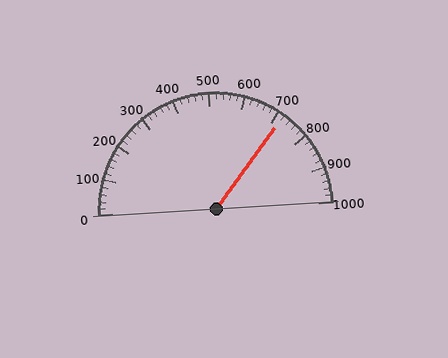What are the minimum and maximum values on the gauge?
The gauge ranges from 0 to 1000.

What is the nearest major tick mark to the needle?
The nearest major tick mark is 700.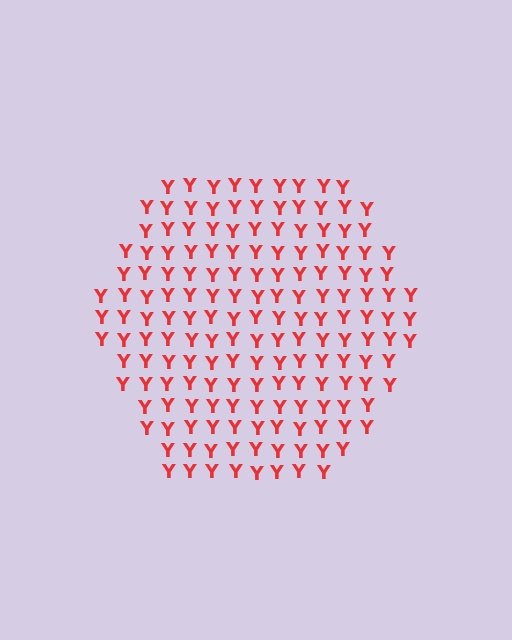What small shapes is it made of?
It is made of small letter Y's.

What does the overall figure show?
The overall figure shows a hexagon.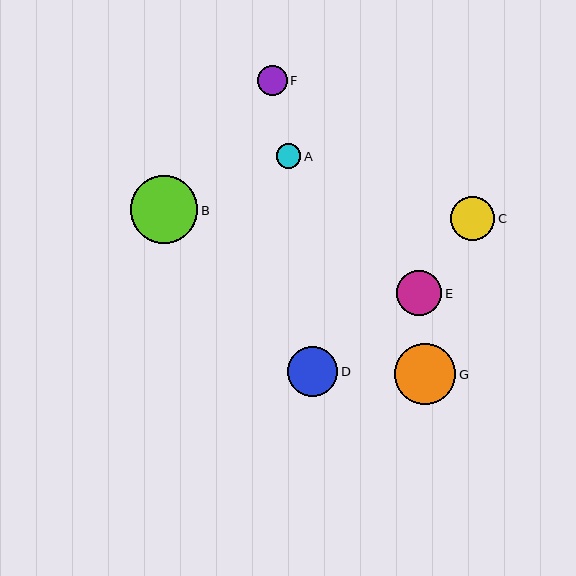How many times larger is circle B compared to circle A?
Circle B is approximately 2.8 times the size of circle A.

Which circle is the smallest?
Circle A is the smallest with a size of approximately 24 pixels.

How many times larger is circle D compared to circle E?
Circle D is approximately 1.1 times the size of circle E.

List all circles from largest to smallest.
From largest to smallest: B, G, D, E, C, F, A.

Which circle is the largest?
Circle B is the largest with a size of approximately 67 pixels.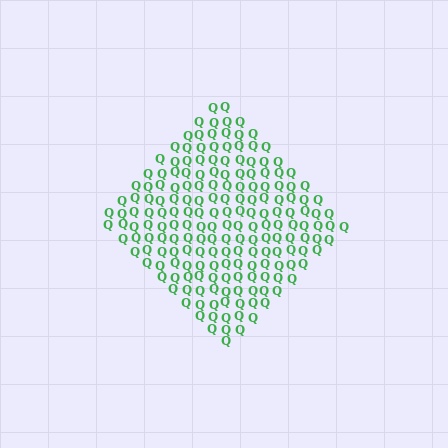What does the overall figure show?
The overall figure shows a diamond.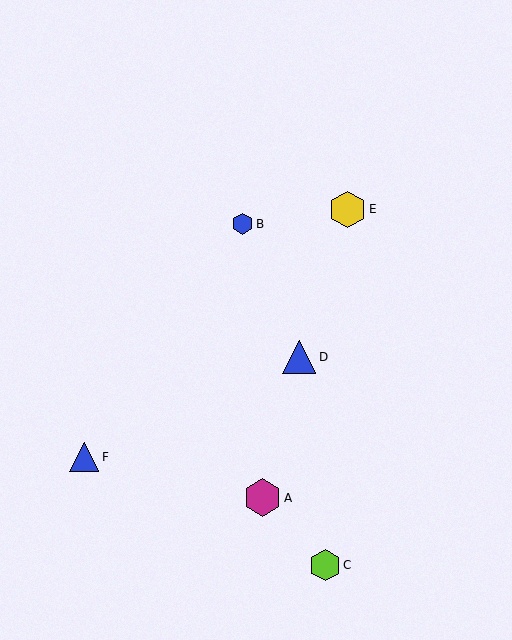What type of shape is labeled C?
Shape C is a lime hexagon.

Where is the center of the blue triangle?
The center of the blue triangle is at (84, 457).